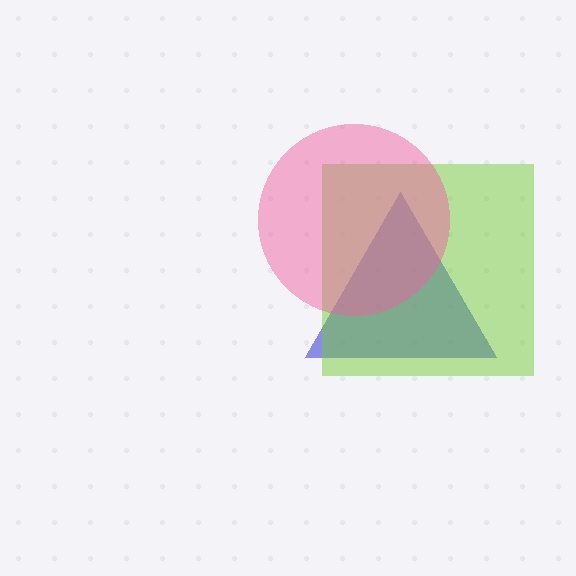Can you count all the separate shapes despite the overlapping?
Yes, there are 3 separate shapes.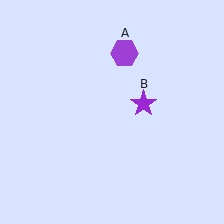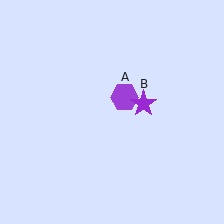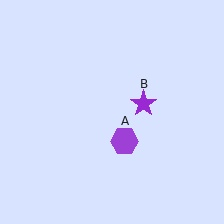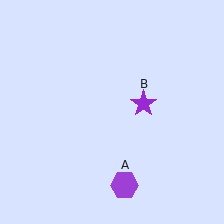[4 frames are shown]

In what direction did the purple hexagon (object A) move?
The purple hexagon (object A) moved down.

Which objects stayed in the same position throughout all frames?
Purple star (object B) remained stationary.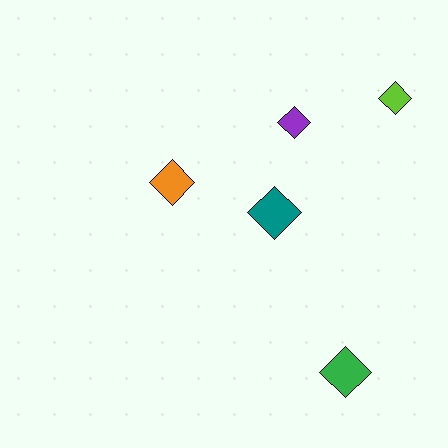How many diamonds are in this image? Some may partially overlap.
There are 5 diamonds.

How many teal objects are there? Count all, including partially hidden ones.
There is 1 teal object.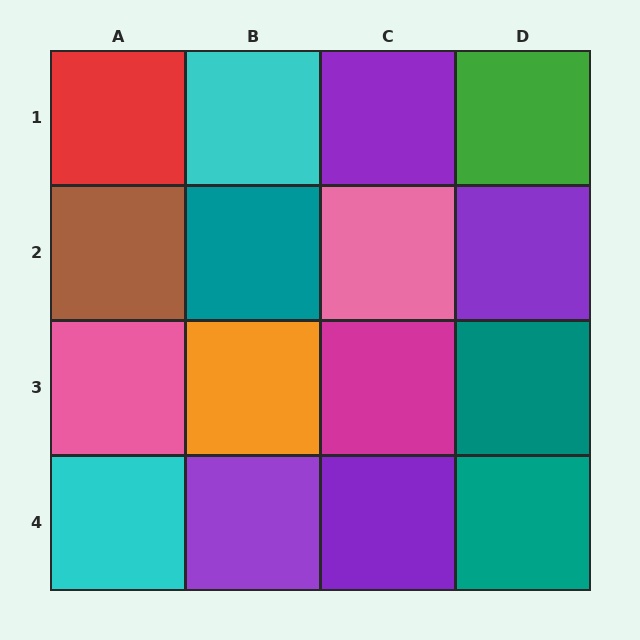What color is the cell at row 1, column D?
Green.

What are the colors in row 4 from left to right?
Cyan, purple, purple, teal.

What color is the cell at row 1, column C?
Purple.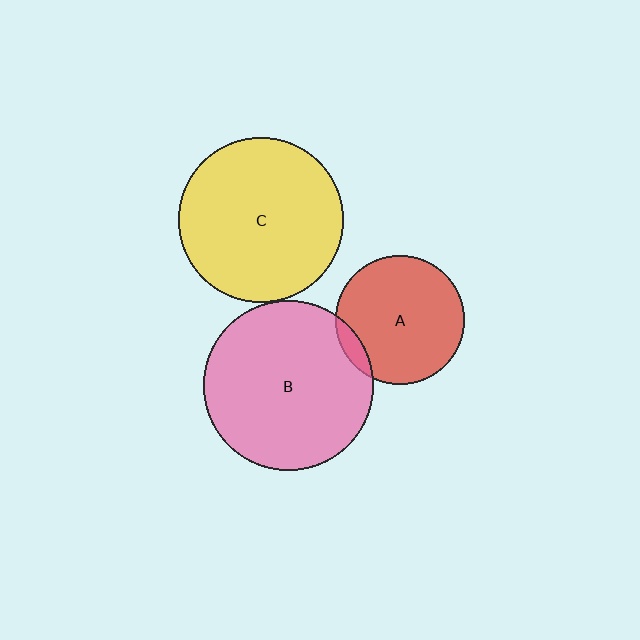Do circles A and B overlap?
Yes.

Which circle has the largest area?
Circle B (pink).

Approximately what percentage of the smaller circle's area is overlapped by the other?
Approximately 5%.